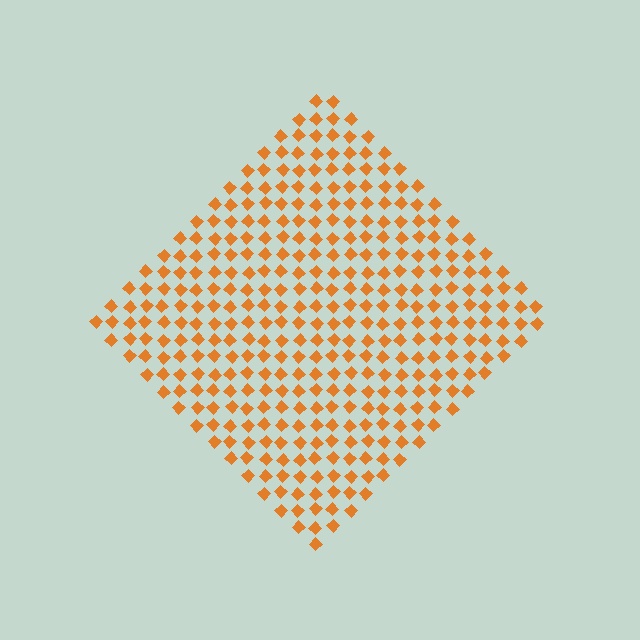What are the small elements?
The small elements are diamonds.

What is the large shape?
The large shape is a diamond.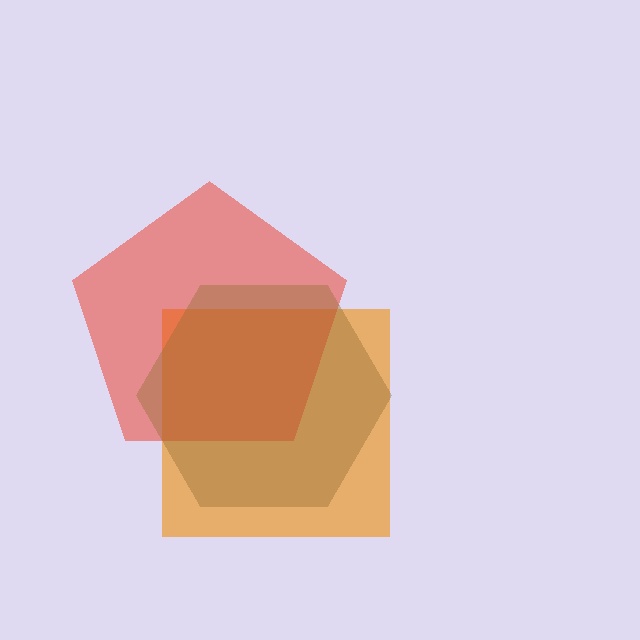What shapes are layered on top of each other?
The layered shapes are: an orange square, a red pentagon, a brown hexagon.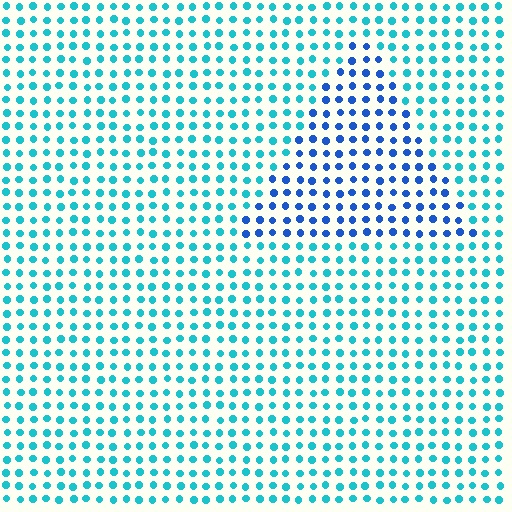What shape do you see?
I see a triangle.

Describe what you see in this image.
The image is filled with small cyan elements in a uniform arrangement. A triangle-shaped region is visible where the elements are tinted to a slightly different hue, forming a subtle color boundary.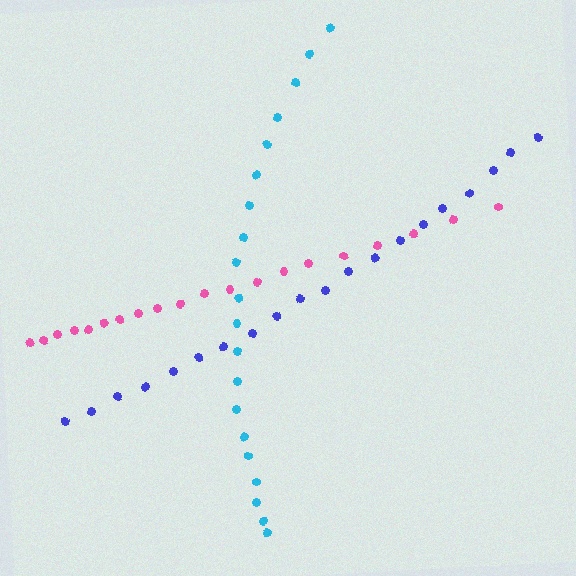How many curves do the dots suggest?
There are 3 distinct paths.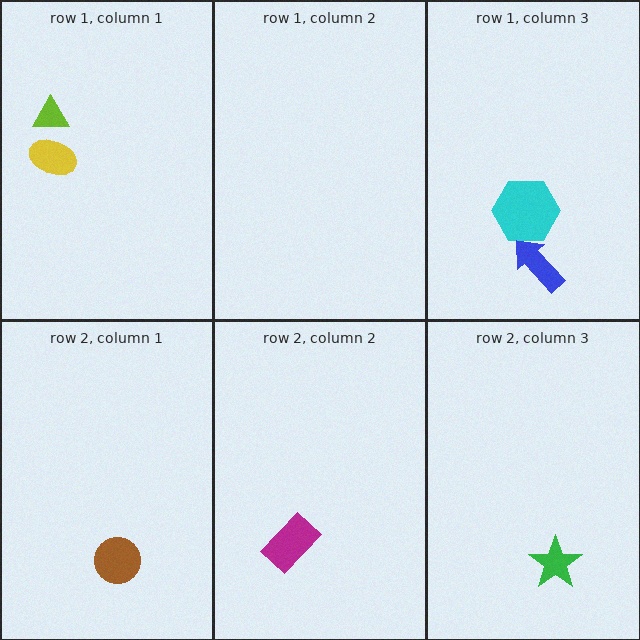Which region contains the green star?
The row 2, column 3 region.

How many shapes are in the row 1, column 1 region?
2.